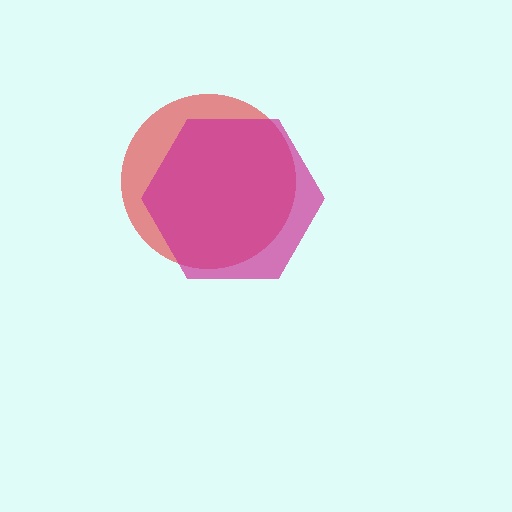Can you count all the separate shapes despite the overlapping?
Yes, there are 2 separate shapes.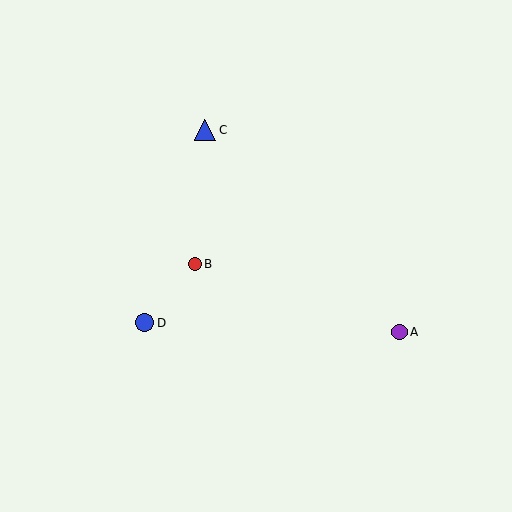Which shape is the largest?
The blue triangle (labeled C) is the largest.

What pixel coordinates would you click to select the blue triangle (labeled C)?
Click at (205, 130) to select the blue triangle C.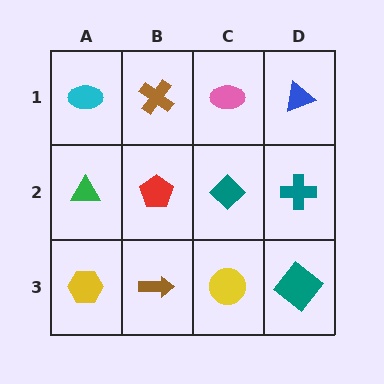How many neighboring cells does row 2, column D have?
3.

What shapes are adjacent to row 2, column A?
A cyan ellipse (row 1, column A), a yellow hexagon (row 3, column A), a red pentagon (row 2, column B).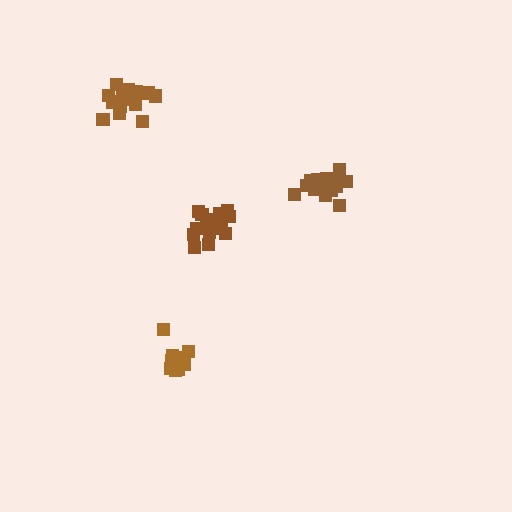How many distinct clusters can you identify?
There are 4 distinct clusters.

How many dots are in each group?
Group 1: 14 dots, Group 2: 18 dots, Group 3: 17 dots, Group 4: 18 dots (67 total).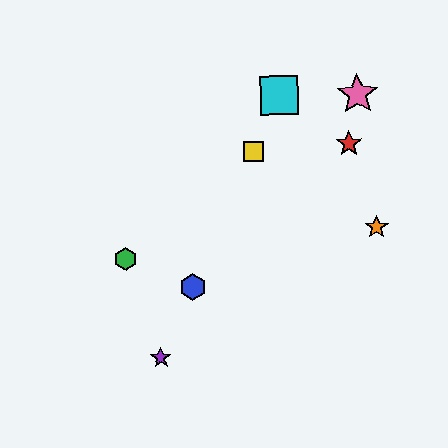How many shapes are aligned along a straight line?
4 shapes (the blue hexagon, the yellow square, the purple star, the cyan square) are aligned along a straight line.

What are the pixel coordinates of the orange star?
The orange star is at (377, 228).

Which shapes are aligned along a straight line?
The blue hexagon, the yellow square, the purple star, the cyan square are aligned along a straight line.